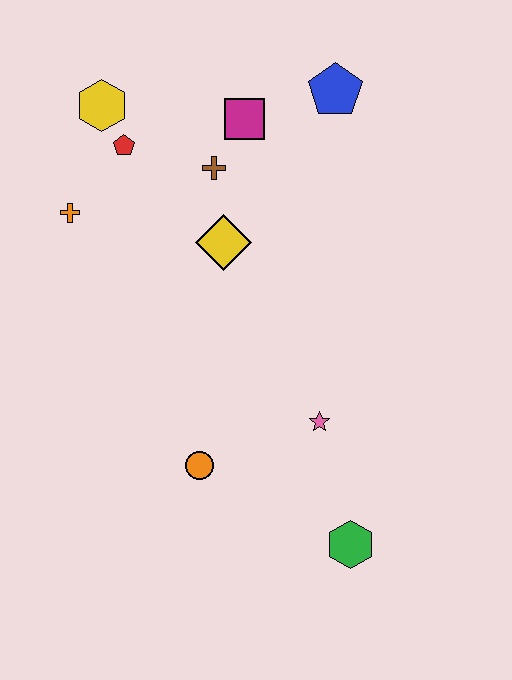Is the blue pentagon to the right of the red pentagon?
Yes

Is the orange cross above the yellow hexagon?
No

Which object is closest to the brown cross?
The magenta square is closest to the brown cross.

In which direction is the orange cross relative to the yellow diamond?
The orange cross is to the left of the yellow diamond.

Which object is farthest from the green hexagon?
The yellow hexagon is farthest from the green hexagon.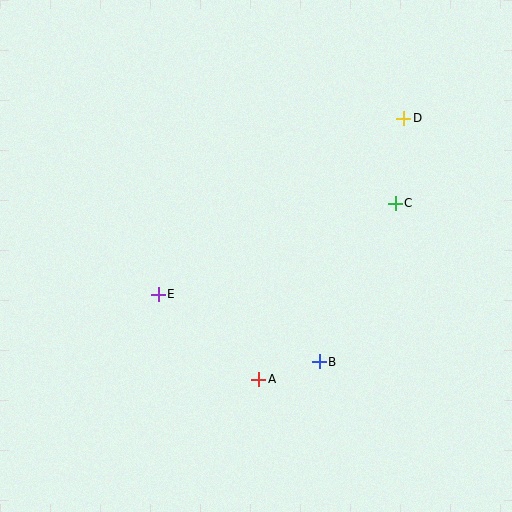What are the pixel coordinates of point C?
Point C is at (395, 203).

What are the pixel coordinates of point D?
Point D is at (404, 118).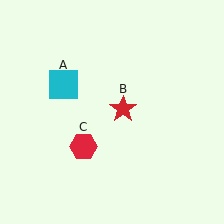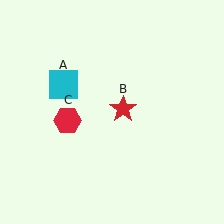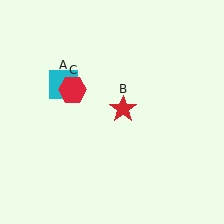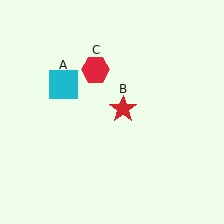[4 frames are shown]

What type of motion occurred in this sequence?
The red hexagon (object C) rotated clockwise around the center of the scene.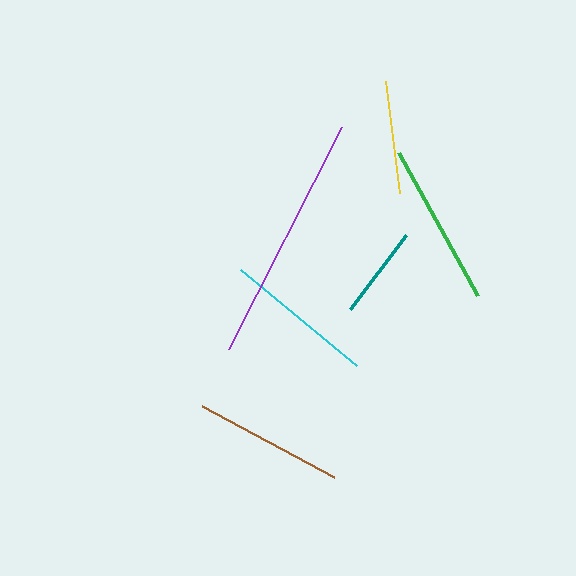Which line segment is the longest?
The purple line is the longest at approximately 249 pixels.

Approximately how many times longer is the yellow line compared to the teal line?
The yellow line is approximately 1.2 times the length of the teal line.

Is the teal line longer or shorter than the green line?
The green line is longer than the teal line.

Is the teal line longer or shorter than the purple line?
The purple line is longer than the teal line.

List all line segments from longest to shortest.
From longest to shortest: purple, green, cyan, brown, yellow, teal.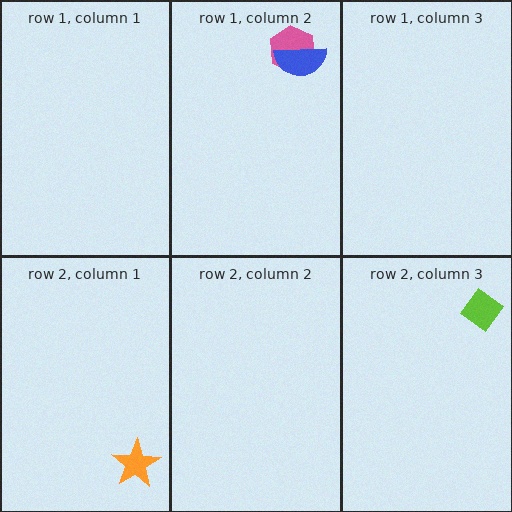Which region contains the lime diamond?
The row 2, column 3 region.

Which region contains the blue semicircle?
The row 1, column 2 region.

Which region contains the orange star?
The row 2, column 1 region.